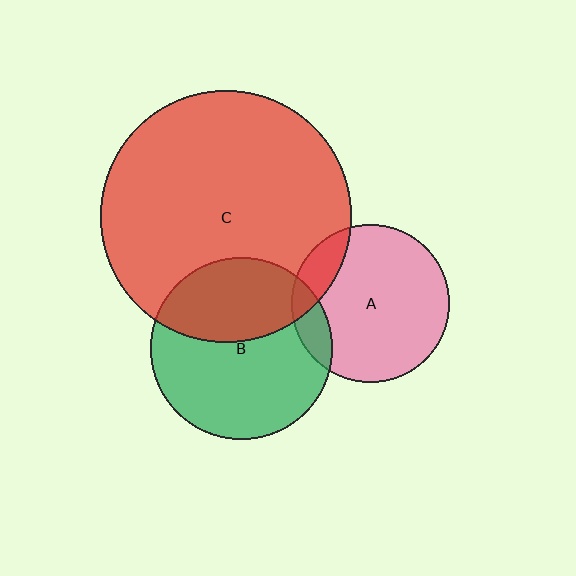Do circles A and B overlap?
Yes.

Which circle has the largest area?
Circle C (red).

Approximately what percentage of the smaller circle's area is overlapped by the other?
Approximately 10%.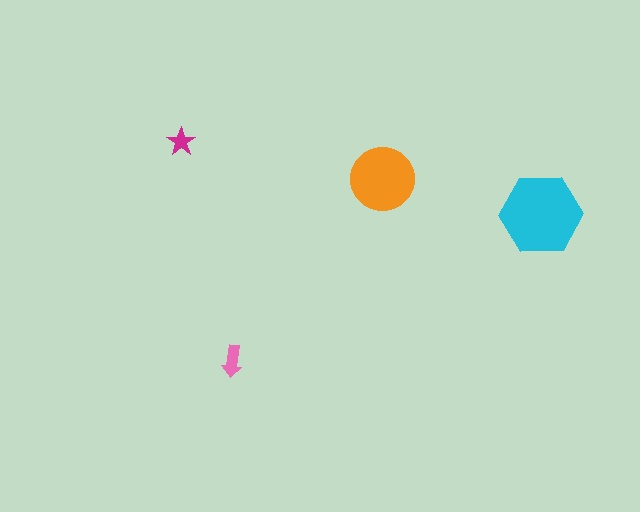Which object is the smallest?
The magenta star.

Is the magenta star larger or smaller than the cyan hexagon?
Smaller.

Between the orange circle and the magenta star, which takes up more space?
The orange circle.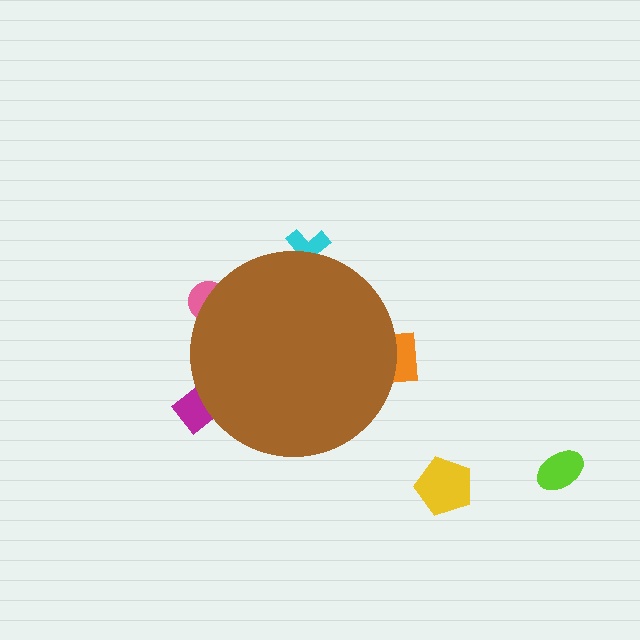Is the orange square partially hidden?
Yes, the orange square is partially hidden behind the brown circle.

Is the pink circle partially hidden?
Yes, the pink circle is partially hidden behind the brown circle.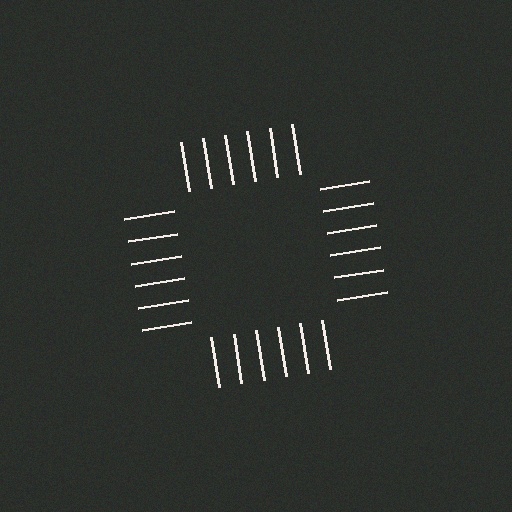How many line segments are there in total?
24 — 6 along each of the 4 edges.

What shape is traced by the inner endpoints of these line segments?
An illusory square — the line segments terminate on its edges but no continuous stroke is drawn.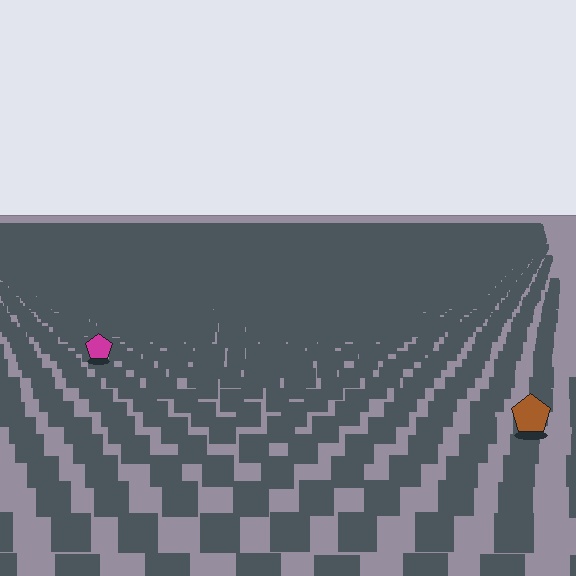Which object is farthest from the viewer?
The magenta pentagon is farthest from the viewer. It appears smaller and the ground texture around it is denser.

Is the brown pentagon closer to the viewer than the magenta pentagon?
Yes. The brown pentagon is closer — you can tell from the texture gradient: the ground texture is coarser near it.